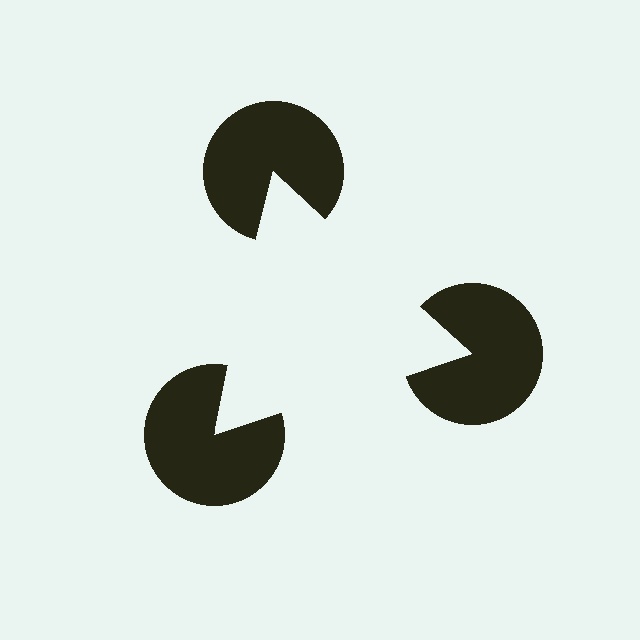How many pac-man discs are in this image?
There are 3 — one at each vertex of the illusory triangle.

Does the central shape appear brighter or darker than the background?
It typically appears slightly brighter than the background, even though no actual brightness change is drawn.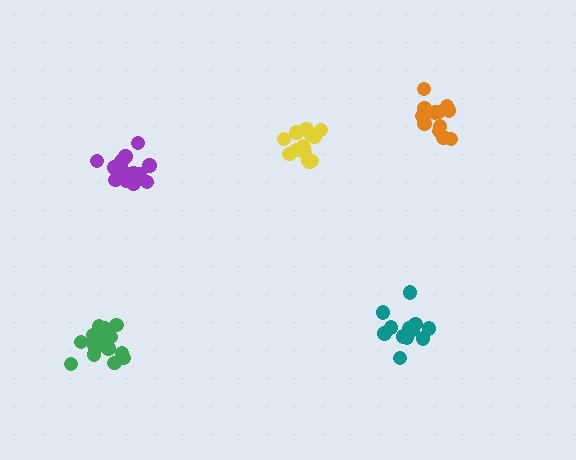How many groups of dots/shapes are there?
There are 5 groups.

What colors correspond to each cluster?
The clusters are colored: purple, teal, yellow, green, orange.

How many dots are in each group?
Group 1: 17 dots, Group 2: 14 dots, Group 3: 14 dots, Group 4: 17 dots, Group 5: 13 dots (75 total).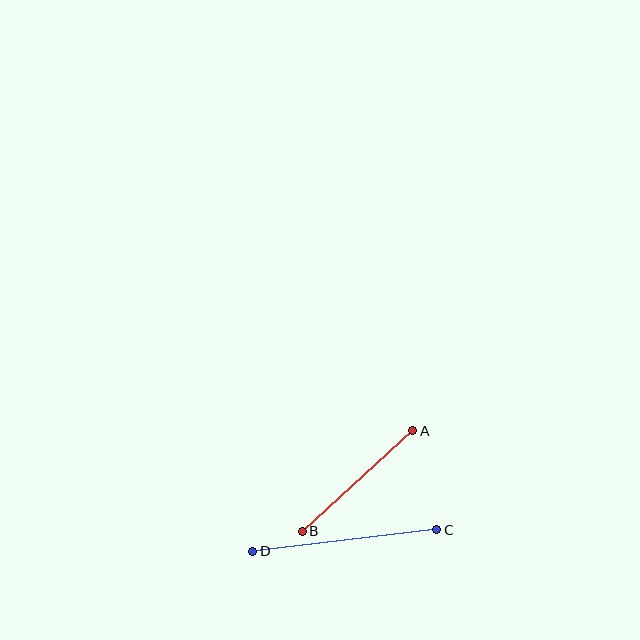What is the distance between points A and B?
The distance is approximately 149 pixels.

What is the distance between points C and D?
The distance is approximately 185 pixels.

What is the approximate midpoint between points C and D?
The midpoint is at approximately (345, 540) pixels.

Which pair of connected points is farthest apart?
Points C and D are farthest apart.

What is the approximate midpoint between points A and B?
The midpoint is at approximately (357, 481) pixels.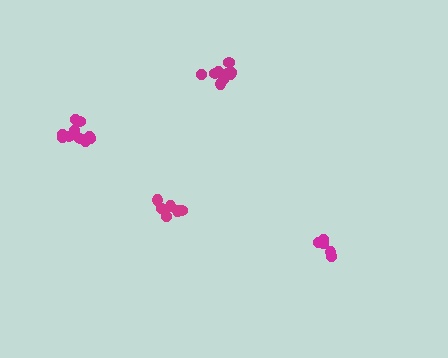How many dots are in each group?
Group 1: 5 dots, Group 2: 6 dots, Group 3: 10 dots, Group 4: 11 dots (32 total).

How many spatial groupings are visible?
There are 4 spatial groupings.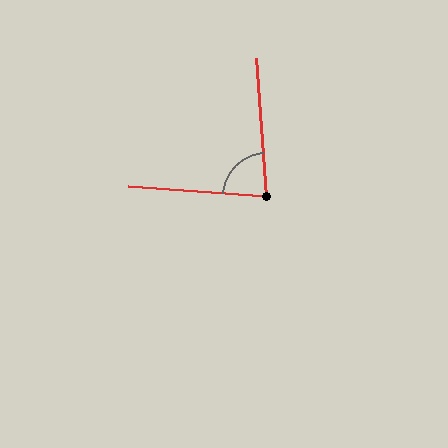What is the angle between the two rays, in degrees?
Approximately 81 degrees.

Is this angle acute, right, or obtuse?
It is acute.